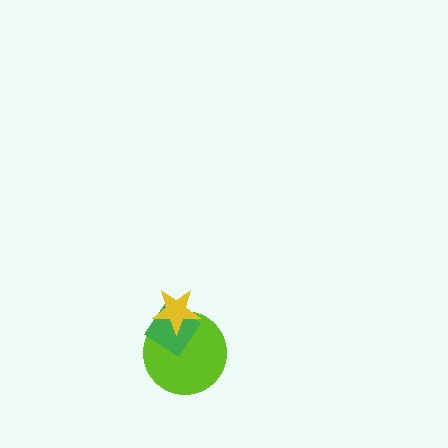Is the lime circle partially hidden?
Yes, it is partially covered by another shape.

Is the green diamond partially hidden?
Yes, it is partially covered by another shape.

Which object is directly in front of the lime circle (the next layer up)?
The green diamond is directly in front of the lime circle.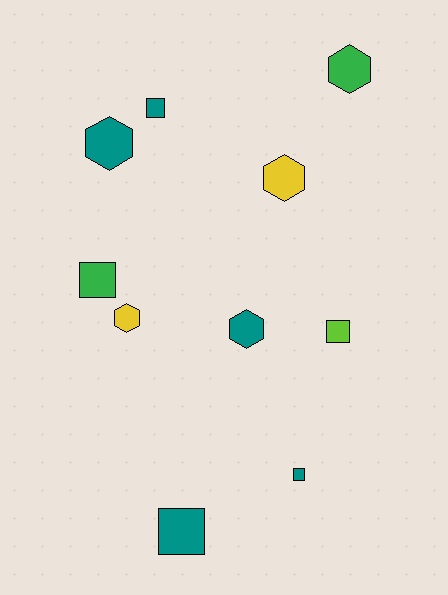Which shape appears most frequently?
Hexagon, with 5 objects.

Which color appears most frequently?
Teal, with 5 objects.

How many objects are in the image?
There are 10 objects.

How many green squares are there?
There is 1 green square.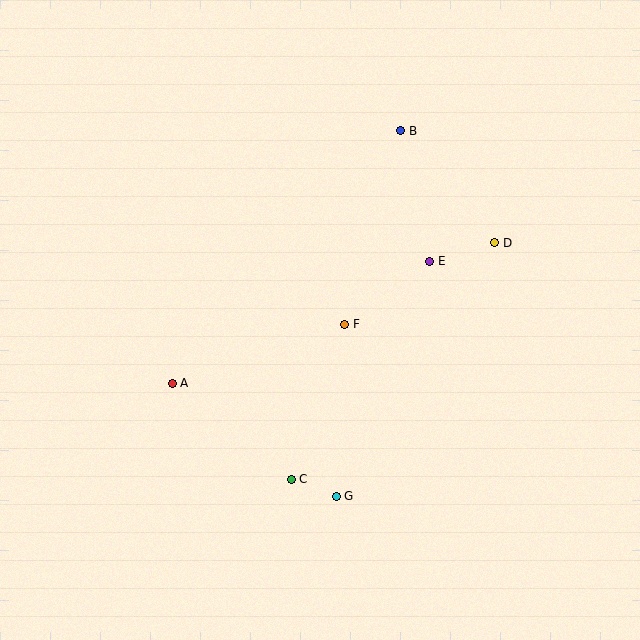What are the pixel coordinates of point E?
Point E is at (430, 261).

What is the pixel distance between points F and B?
The distance between F and B is 202 pixels.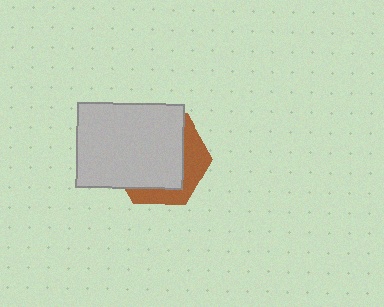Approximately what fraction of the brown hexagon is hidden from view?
Roughly 67% of the brown hexagon is hidden behind the light gray rectangle.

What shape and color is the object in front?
The object in front is a light gray rectangle.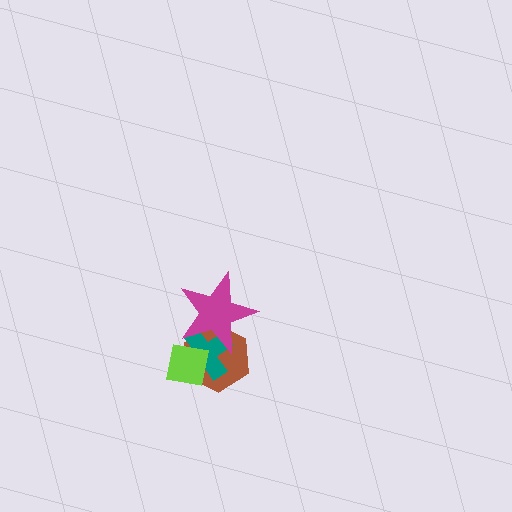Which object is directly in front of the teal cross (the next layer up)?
The lime square is directly in front of the teal cross.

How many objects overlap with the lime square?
3 objects overlap with the lime square.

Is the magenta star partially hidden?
No, no other shape covers it.